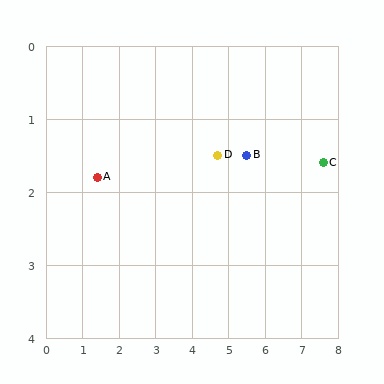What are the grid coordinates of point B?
Point B is at approximately (5.5, 1.5).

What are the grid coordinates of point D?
Point D is at approximately (4.7, 1.5).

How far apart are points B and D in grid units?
Points B and D are about 0.8 grid units apart.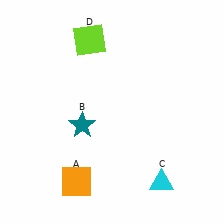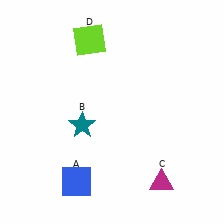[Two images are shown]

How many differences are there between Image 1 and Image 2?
There are 2 differences between the two images.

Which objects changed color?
A changed from orange to blue. C changed from cyan to magenta.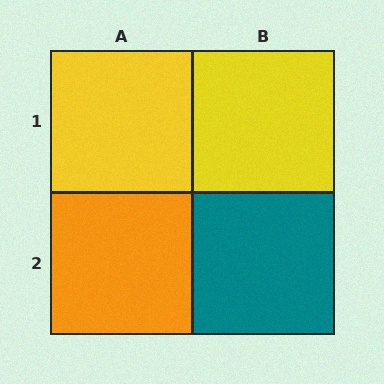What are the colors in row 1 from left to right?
Yellow, yellow.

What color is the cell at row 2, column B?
Teal.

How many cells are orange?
1 cell is orange.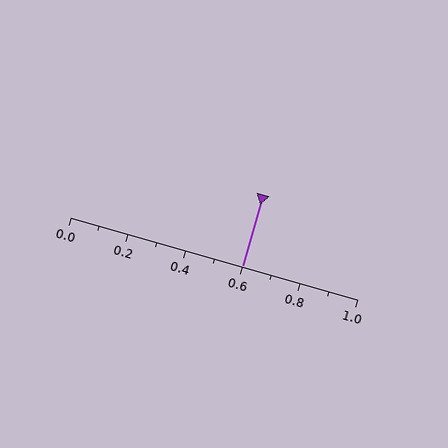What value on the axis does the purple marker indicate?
The marker indicates approximately 0.6.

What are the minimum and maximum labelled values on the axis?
The axis runs from 0.0 to 1.0.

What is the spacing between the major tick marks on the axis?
The major ticks are spaced 0.2 apart.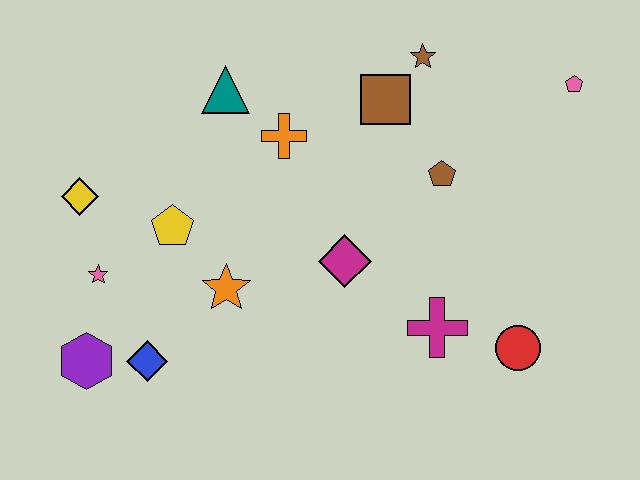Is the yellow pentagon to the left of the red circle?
Yes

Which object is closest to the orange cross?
The teal triangle is closest to the orange cross.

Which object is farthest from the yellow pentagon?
The pink pentagon is farthest from the yellow pentagon.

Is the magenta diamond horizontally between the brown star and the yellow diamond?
Yes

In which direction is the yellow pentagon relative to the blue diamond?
The yellow pentagon is above the blue diamond.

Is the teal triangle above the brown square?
Yes